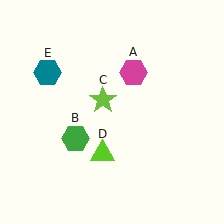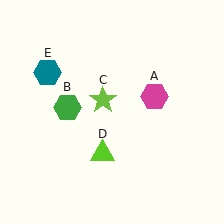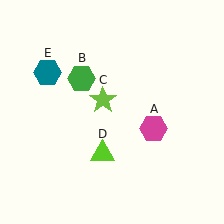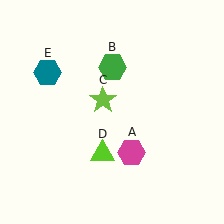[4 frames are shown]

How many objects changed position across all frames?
2 objects changed position: magenta hexagon (object A), green hexagon (object B).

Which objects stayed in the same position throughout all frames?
Lime star (object C) and lime triangle (object D) and teal hexagon (object E) remained stationary.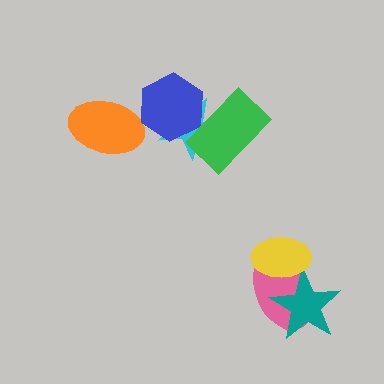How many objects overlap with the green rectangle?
2 objects overlap with the green rectangle.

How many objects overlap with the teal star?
2 objects overlap with the teal star.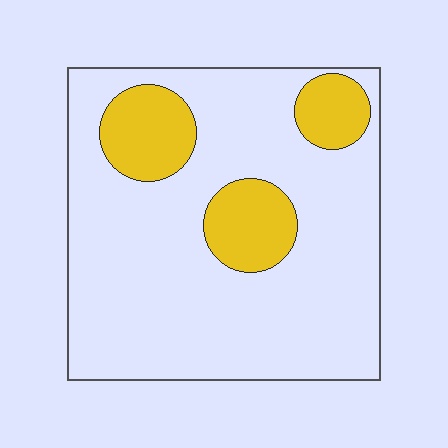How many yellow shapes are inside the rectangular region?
3.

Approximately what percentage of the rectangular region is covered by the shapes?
Approximately 20%.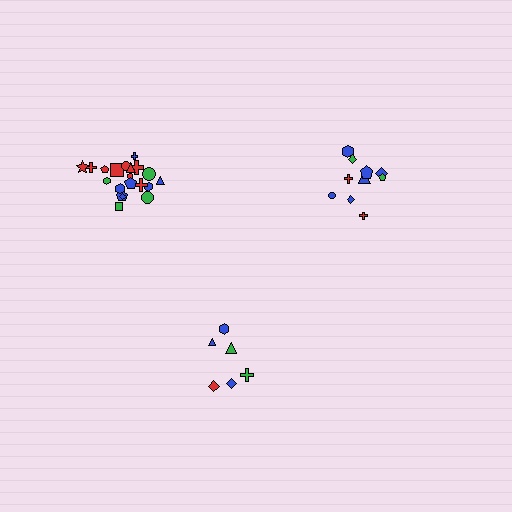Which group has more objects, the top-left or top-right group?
The top-left group.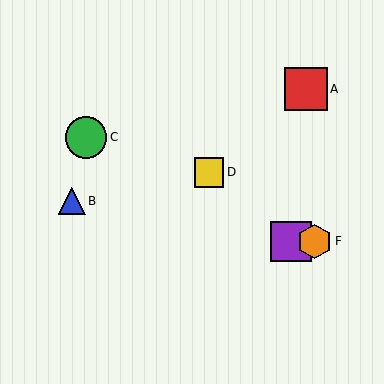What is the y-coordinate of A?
Object A is at y≈89.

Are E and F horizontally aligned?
Yes, both are at y≈242.